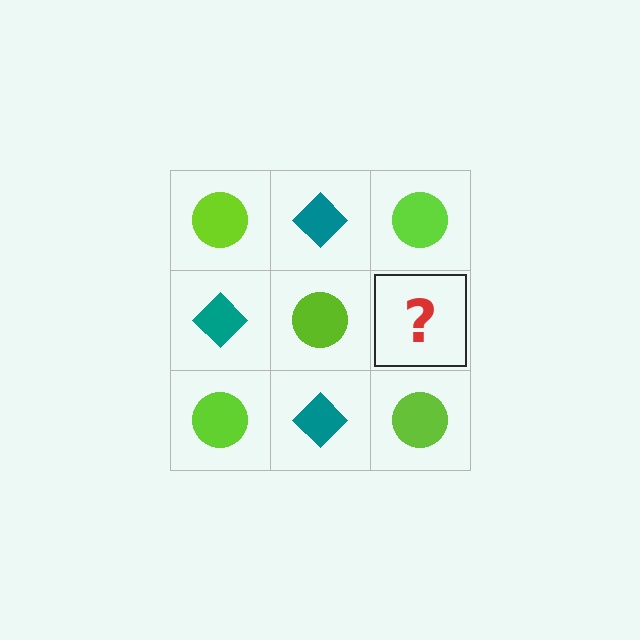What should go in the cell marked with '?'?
The missing cell should contain a teal diamond.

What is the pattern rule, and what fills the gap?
The rule is that it alternates lime circle and teal diamond in a checkerboard pattern. The gap should be filled with a teal diamond.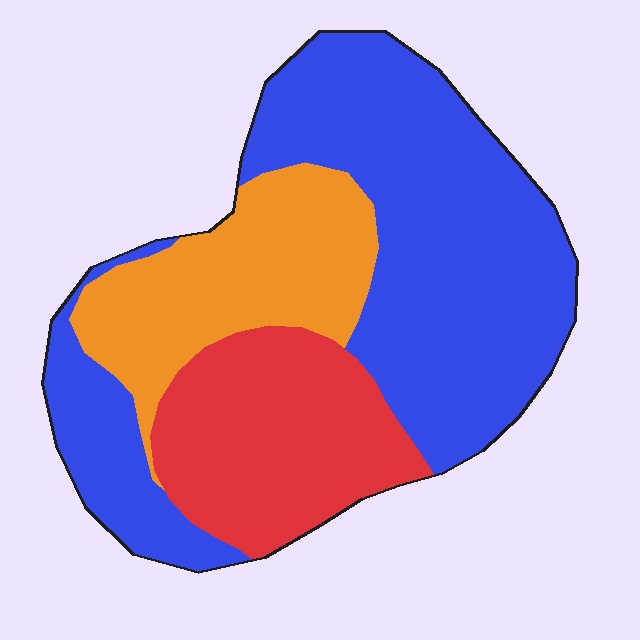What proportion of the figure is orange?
Orange takes up less than a quarter of the figure.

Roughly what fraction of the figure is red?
Red covers 24% of the figure.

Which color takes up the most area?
Blue, at roughly 55%.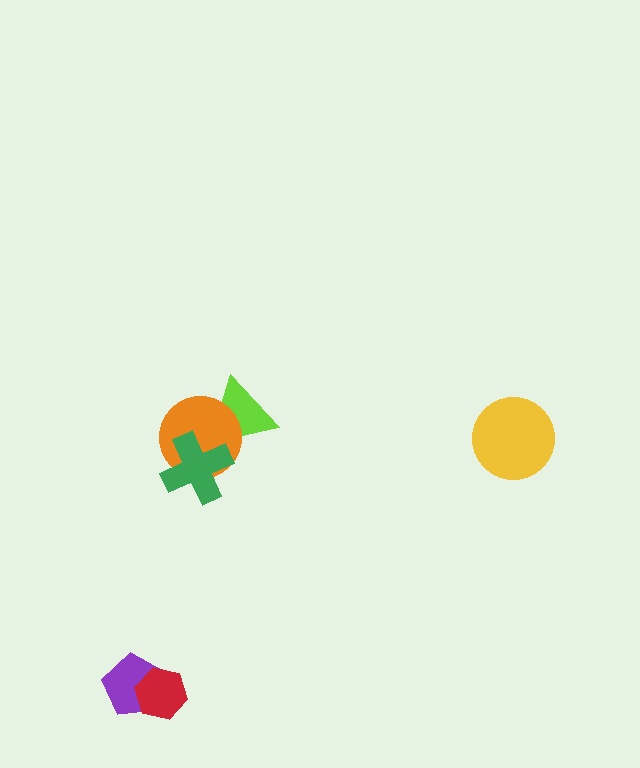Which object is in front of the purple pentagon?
The red hexagon is in front of the purple pentagon.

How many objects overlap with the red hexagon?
1 object overlaps with the red hexagon.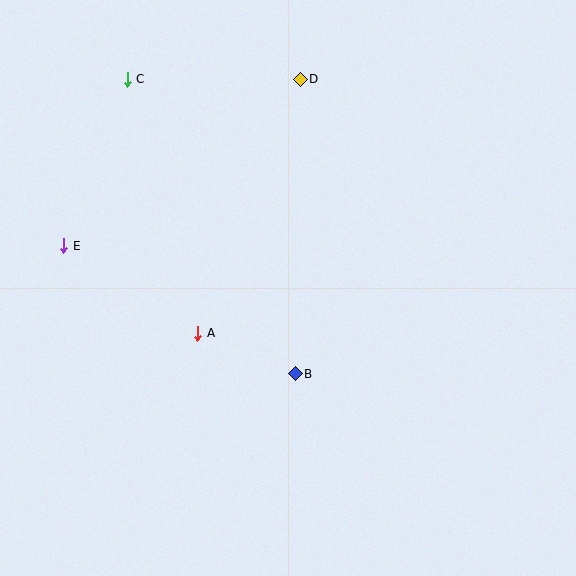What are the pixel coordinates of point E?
Point E is at (64, 246).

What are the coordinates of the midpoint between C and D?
The midpoint between C and D is at (214, 79).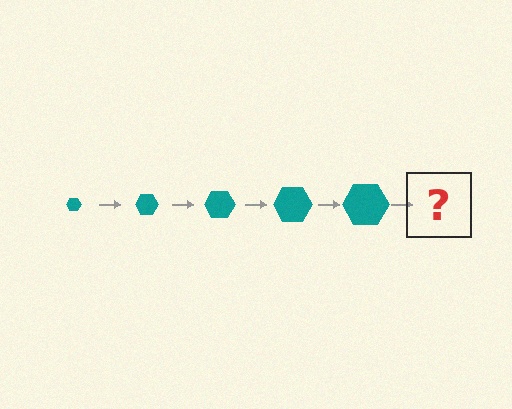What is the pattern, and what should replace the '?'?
The pattern is that the hexagon gets progressively larger each step. The '?' should be a teal hexagon, larger than the previous one.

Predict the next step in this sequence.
The next step is a teal hexagon, larger than the previous one.